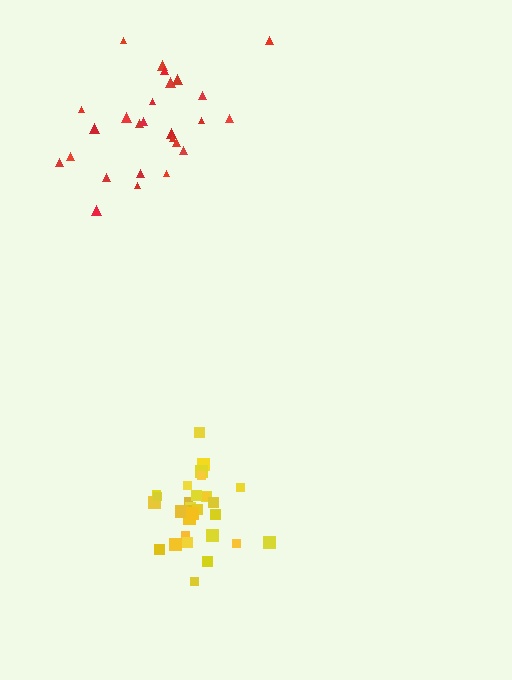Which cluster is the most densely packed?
Yellow.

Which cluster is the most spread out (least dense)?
Red.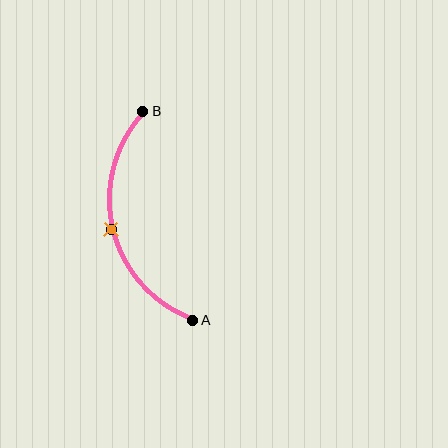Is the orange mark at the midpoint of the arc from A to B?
Yes. The orange mark lies on the arc at equal arc-length from both A and B — it is the arc midpoint.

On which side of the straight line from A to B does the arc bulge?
The arc bulges to the left of the straight line connecting A and B.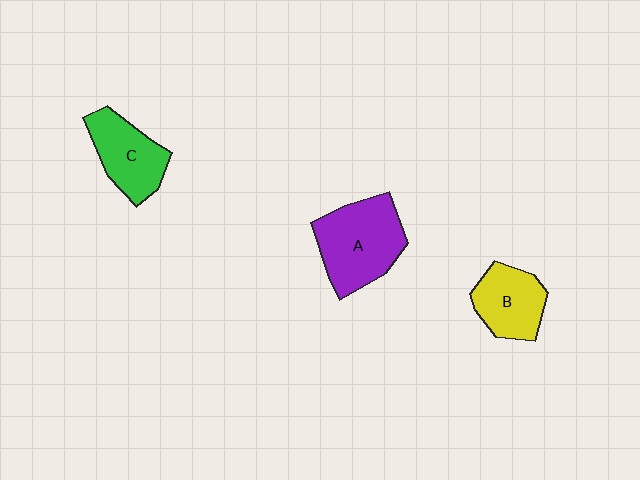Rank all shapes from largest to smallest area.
From largest to smallest: A (purple), C (green), B (yellow).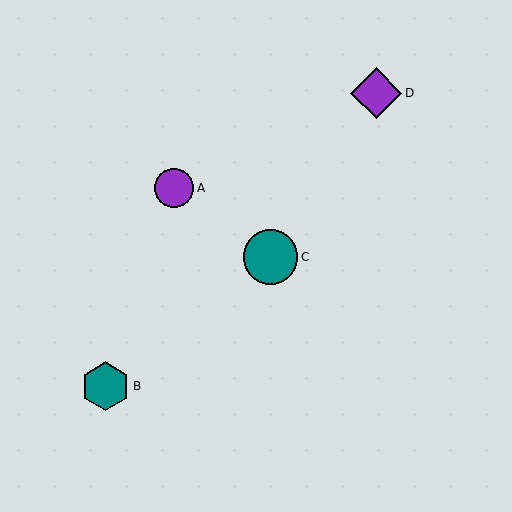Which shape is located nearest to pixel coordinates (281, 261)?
The teal circle (labeled C) at (271, 257) is nearest to that location.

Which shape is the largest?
The teal circle (labeled C) is the largest.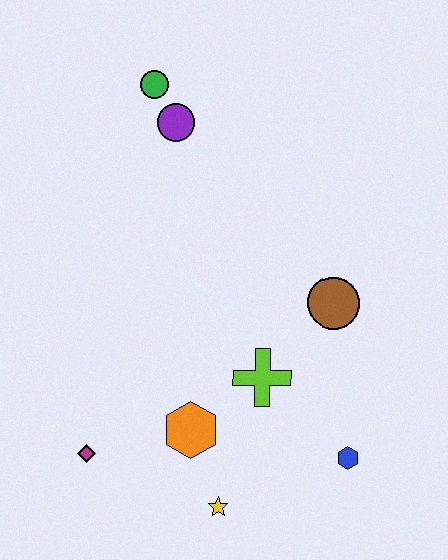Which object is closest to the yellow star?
The orange hexagon is closest to the yellow star.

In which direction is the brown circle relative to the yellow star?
The brown circle is above the yellow star.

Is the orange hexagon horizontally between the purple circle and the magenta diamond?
No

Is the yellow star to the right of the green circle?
Yes